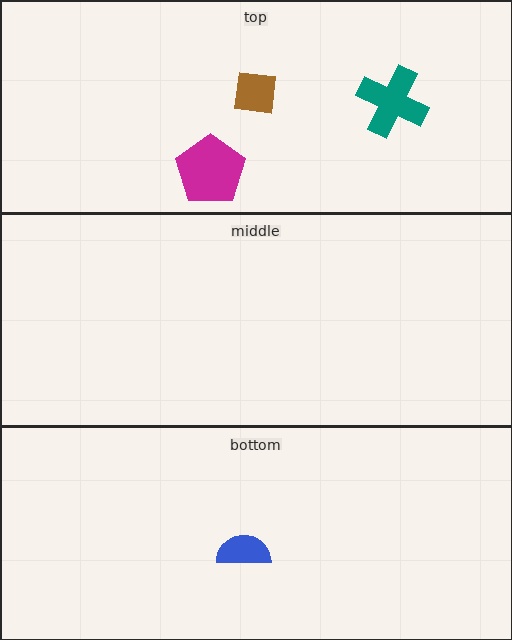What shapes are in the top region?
The magenta pentagon, the teal cross, the brown square.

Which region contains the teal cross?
The top region.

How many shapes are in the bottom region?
1.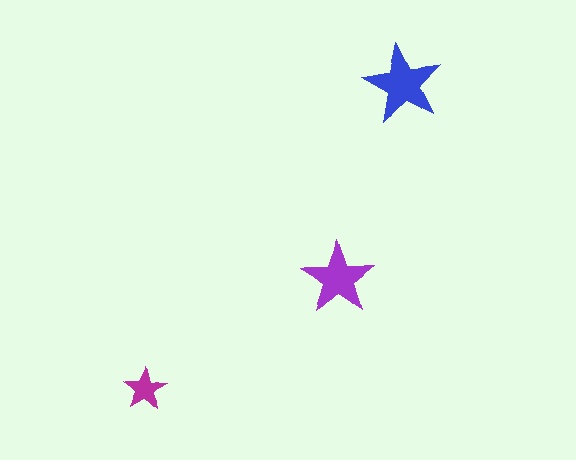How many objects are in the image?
There are 3 objects in the image.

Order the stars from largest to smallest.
the blue one, the purple one, the magenta one.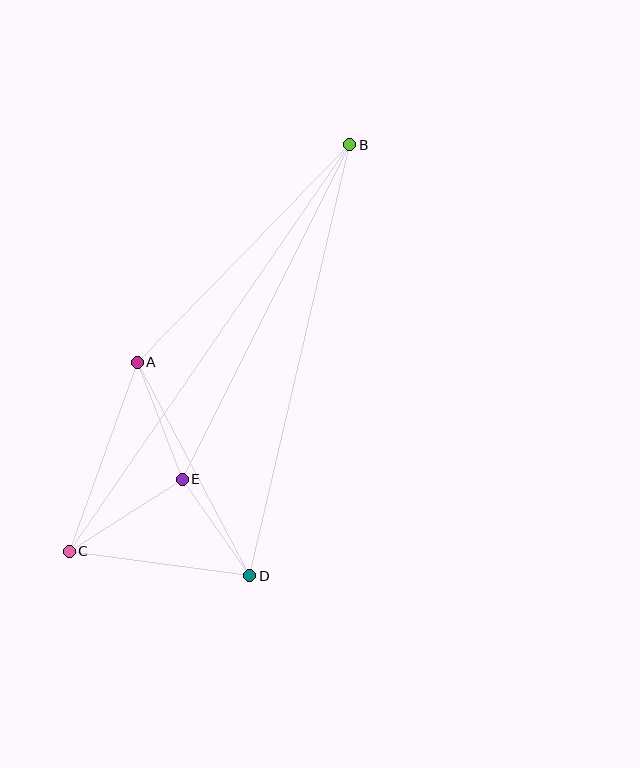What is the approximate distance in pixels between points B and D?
The distance between B and D is approximately 443 pixels.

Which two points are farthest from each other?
Points B and C are farthest from each other.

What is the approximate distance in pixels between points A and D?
The distance between A and D is approximately 241 pixels.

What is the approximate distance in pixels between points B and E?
The distance between B and E is approximately 374 pixels.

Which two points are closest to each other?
Points D and E are closest to each other.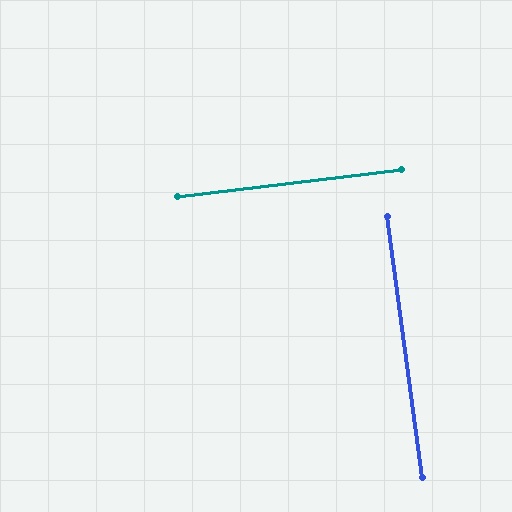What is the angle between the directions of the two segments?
Approximately 89 degrees.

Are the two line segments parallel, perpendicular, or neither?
Perpendicular — they meet at approximately 89°.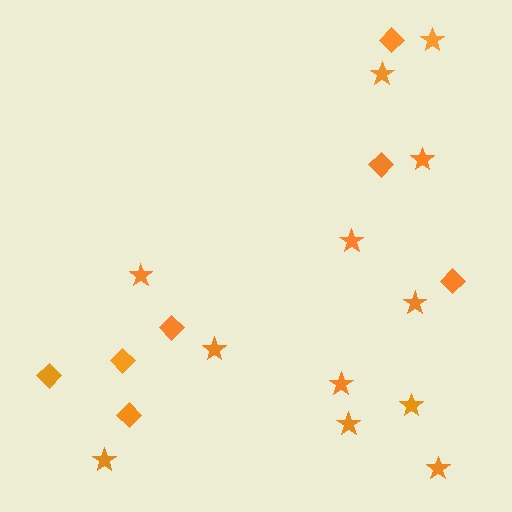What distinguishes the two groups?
There are 2 groups: one group of diamonds (7) and one group of stars (12).